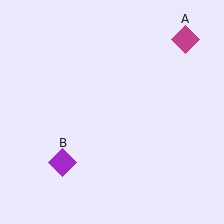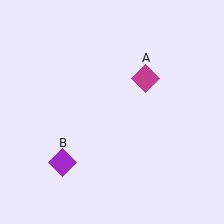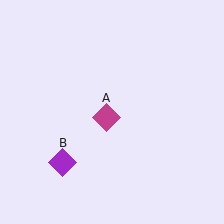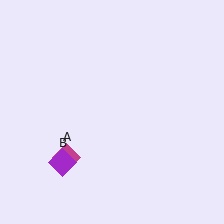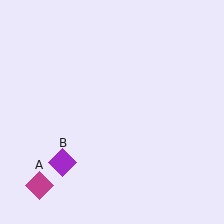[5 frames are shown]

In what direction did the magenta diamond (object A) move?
The magenta diamond (object A) moved down and to the left.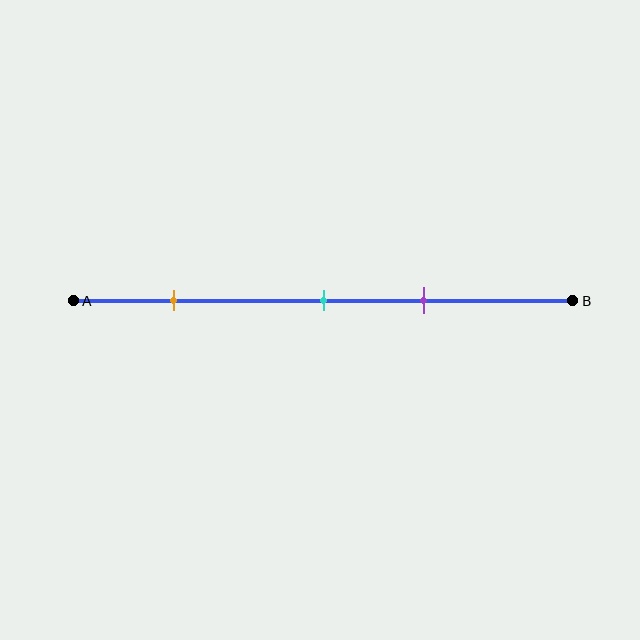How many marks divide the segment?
There are 3 marks dividing the segment.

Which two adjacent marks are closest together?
The cyan and purple marks are the closest adjacent pair.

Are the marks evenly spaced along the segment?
No, the marks are not evenly spaced.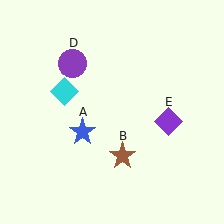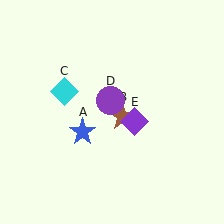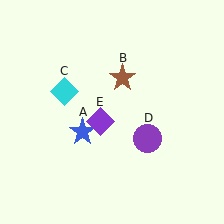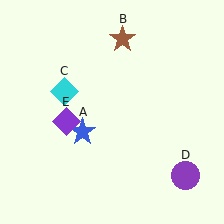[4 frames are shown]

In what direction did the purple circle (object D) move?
The purple circle (object D) moved down and to the right.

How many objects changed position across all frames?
3 objects changed position: brown star (object B), purple circle (object D), purple diamond (object E).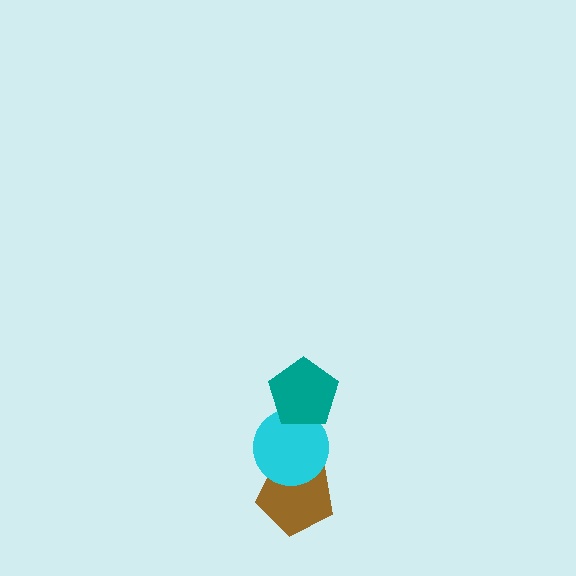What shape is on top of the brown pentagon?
The cyan circle is on top of the brown pentagon.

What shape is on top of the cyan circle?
The teal pentagon is on top of the cyan circle.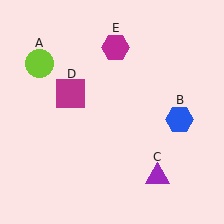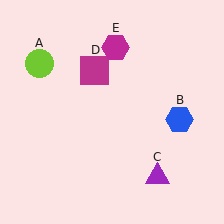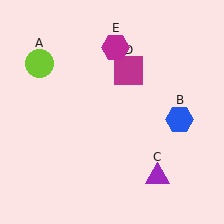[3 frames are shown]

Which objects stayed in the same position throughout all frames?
Lime circle (object A) and blue hexagon (object B) and purple triangle (object C) and magenta hexagon (object E) remained stationary.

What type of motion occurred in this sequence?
The magenta square (object D) rotated clockwise around the center of the scene.